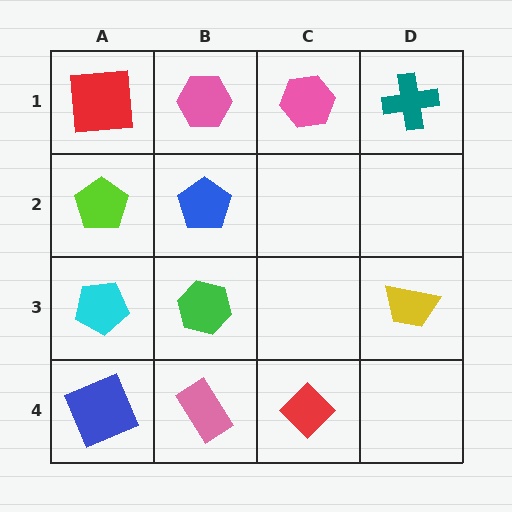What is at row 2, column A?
A lime pentagon.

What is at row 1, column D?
A teal cross.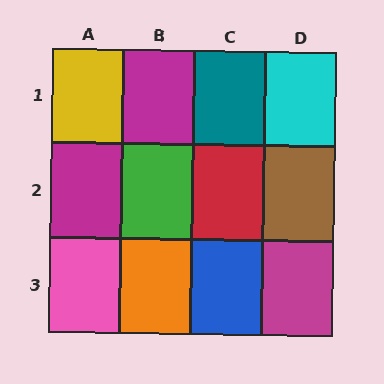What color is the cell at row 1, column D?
Cyan.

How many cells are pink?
1 cell is pink.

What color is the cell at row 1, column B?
Magenta.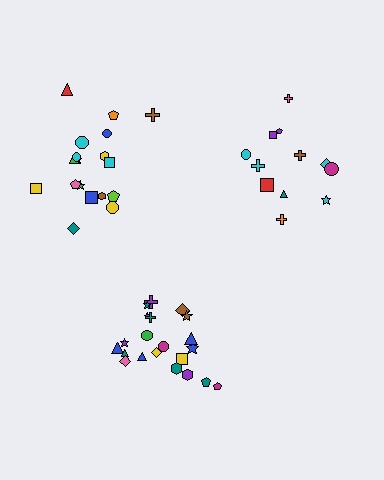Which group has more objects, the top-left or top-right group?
The top-left group.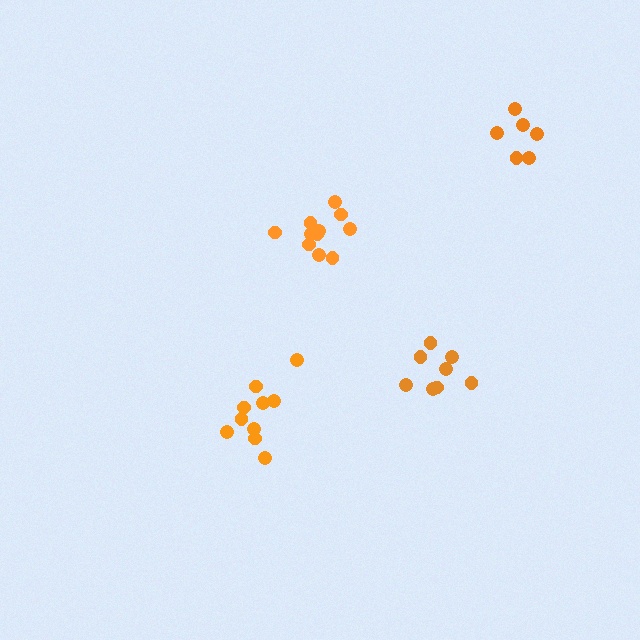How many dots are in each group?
Group 1: 6 dots, Group 2: 11 dots, Group 3: 10 dots, Group 4: 8 dots (35 total).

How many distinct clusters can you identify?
There are 4 distinct clusters.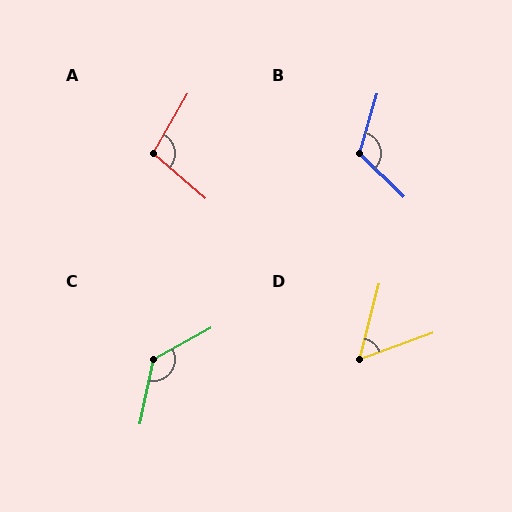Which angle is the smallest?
D, at approximately 56 degrees.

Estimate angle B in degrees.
Approximately 118 degrees.